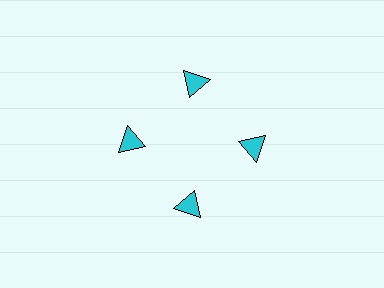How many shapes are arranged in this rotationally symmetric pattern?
There are 4 shapes, arranged in 4 groups of 1.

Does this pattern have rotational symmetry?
Yes, this pattern has 4-fold rotational symmetry. It looks the same after rotating 90 degrees around the center.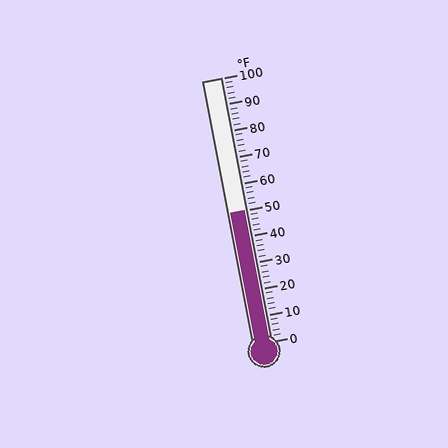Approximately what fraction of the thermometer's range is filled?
The thermometer is filled to approximately 50% of its range.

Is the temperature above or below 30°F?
The temperature is above 30°F.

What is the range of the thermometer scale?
The thermometer scale ranges from 0°F to 100°F.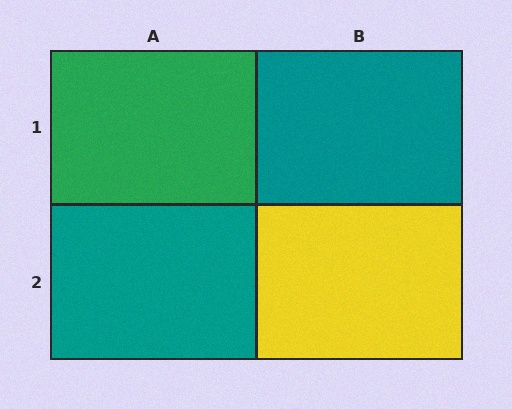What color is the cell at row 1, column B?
Teal.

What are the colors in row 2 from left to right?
Teal, yellow.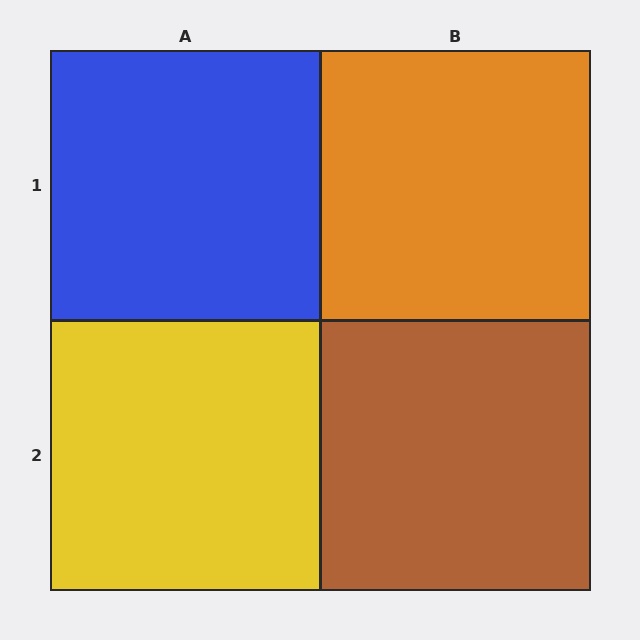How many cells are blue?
1 cell is blue.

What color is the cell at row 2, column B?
Brown.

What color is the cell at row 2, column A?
Yellow.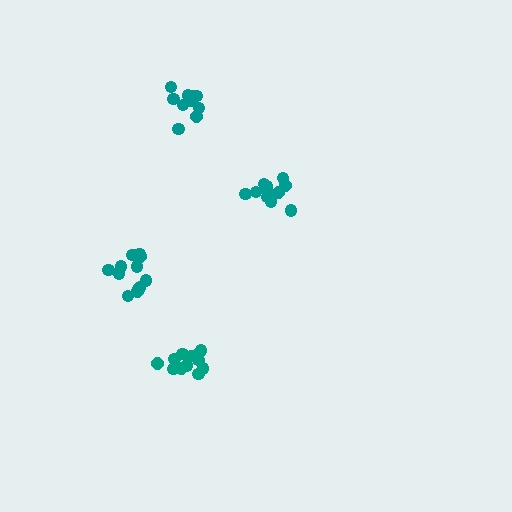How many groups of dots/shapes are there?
There are 4 groups.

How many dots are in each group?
Group 1: 12 dots, Group 2: 11 dots, Group 3: 11 dots, Group 4: 12 dots (46 total).